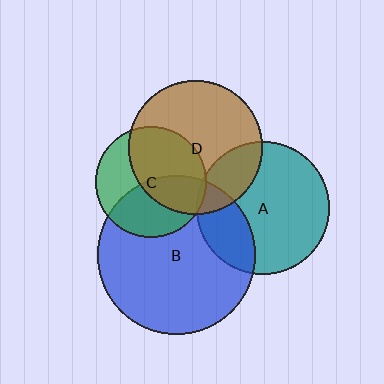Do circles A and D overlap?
Yes.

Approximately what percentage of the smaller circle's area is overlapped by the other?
Approximately 20%.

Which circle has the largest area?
Circle B (blue).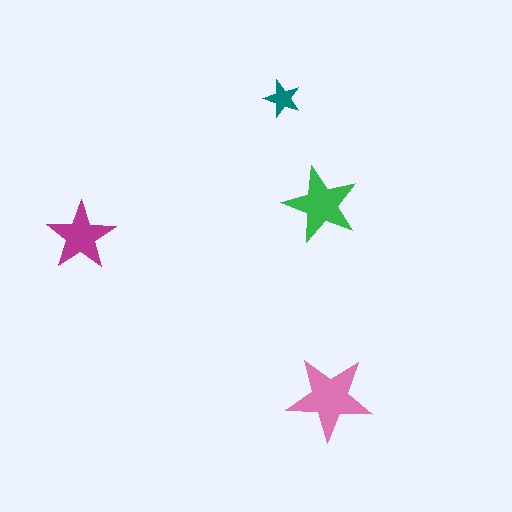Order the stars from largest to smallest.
the pink one, the green one, the magenta one, the teal one.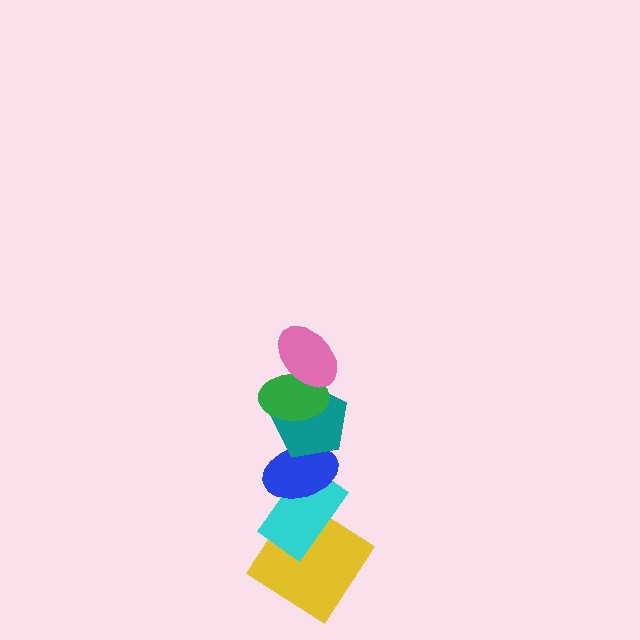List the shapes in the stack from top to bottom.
From top to bottom: the pink ellipse, the green ellipse, the teal pentagon, the blue ellipse, the cyan rectangle, the yellow diamond.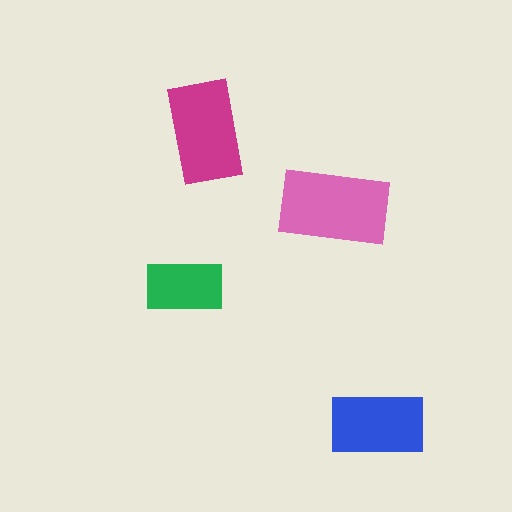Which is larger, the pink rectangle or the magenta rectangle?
The pink one.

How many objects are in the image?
There are 4 objects in the image.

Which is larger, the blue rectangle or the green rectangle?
The blue one.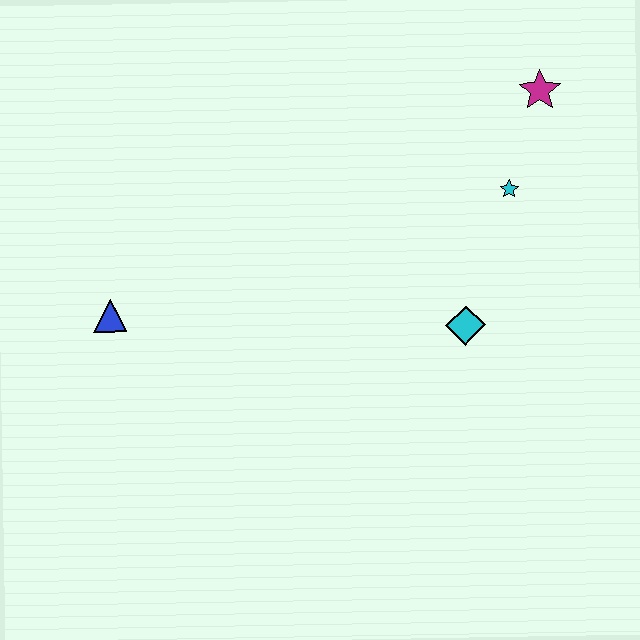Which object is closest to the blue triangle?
The cyan diamond is closest to the blue triangle.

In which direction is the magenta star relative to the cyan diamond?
The magenta star is above the cyan diamond.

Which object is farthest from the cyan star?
The blue triangle is farthest from the cyan star.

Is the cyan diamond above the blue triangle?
No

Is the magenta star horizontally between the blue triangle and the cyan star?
No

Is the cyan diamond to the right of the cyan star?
No